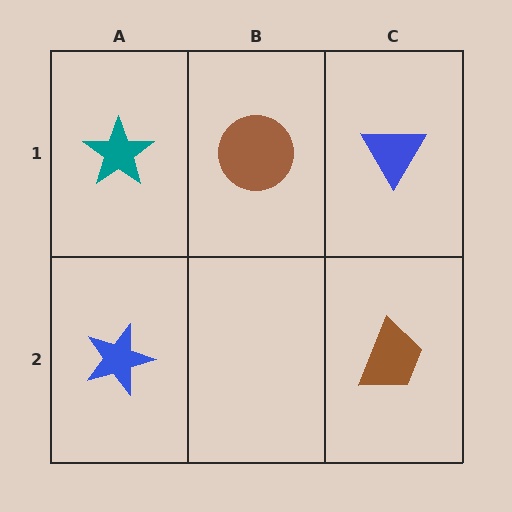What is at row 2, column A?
A blue star.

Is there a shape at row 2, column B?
No, that cell is empty.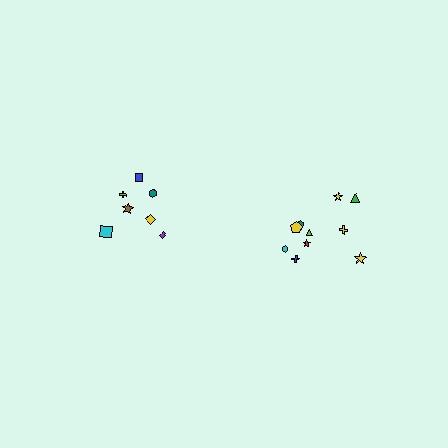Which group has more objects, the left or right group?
The right group.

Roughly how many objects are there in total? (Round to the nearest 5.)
Roughly 15 objects in total.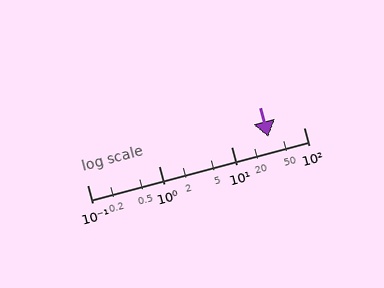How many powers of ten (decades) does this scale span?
The scale spans 3 decades, from 0.1 to 100.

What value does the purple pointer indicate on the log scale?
The pointer indicates approximately 32.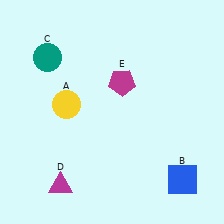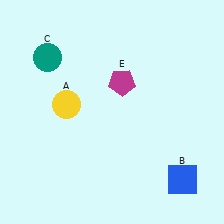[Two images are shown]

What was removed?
The magenta triangle (D) was removed in Image 2.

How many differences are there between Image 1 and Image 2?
There is 1 difference between the two images.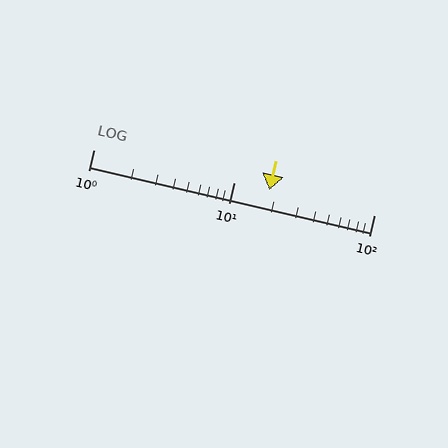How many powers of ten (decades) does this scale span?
The scale spans 2 decades, from 1 to 100.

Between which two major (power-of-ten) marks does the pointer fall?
The pointer is between 10 and 100.